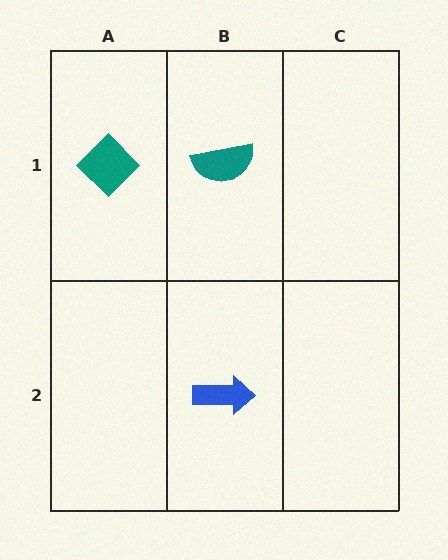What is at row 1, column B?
A teal semicircle.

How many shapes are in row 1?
2 shapes.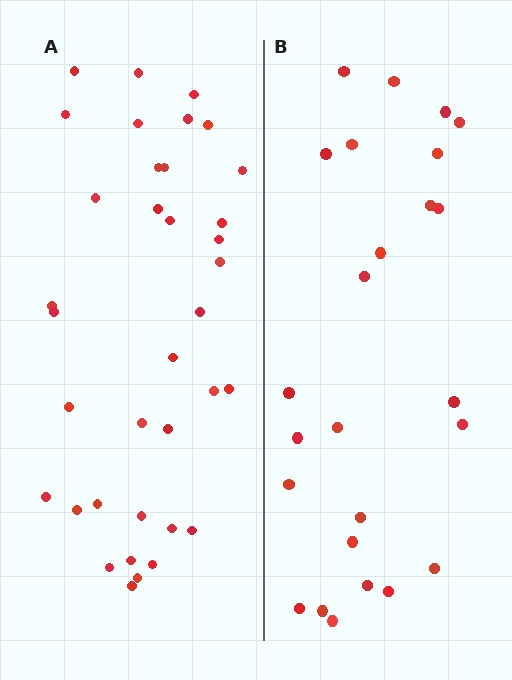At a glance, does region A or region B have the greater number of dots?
Region A (the left region) has more dots.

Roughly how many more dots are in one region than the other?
Region A has roughly 12 or so more dots than region B.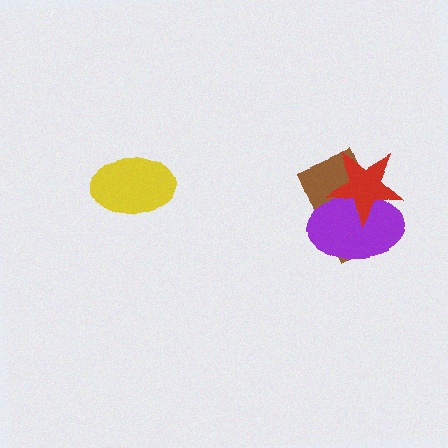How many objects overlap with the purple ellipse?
2 objects overlap with the purple ellipse.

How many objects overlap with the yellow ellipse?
0 objects overlap with the yellow ellipse.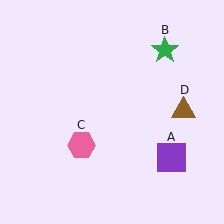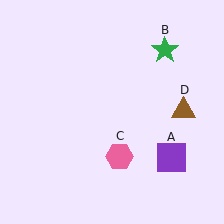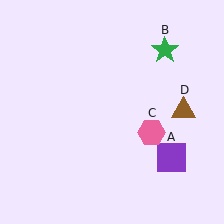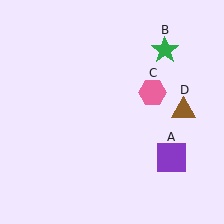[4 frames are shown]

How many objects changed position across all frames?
1 object changed position: pink hexagon (object C).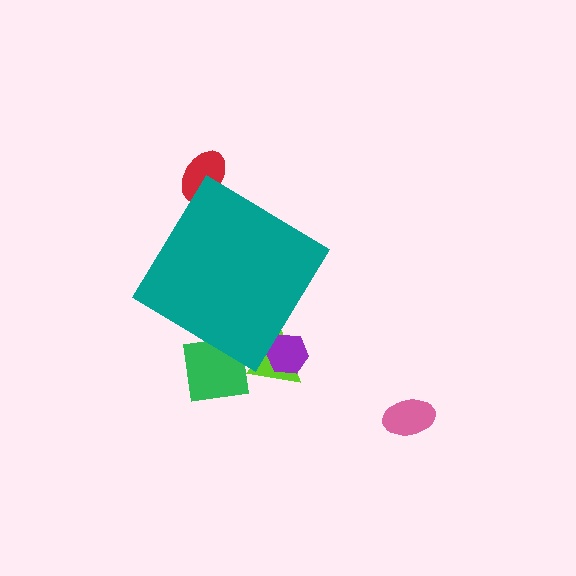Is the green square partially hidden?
Yes, the green square is partially hidden behind the teal diamond.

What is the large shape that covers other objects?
A teal diamond.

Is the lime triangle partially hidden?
Yes, the lime triangle is partially hidden behind the teal diamond.